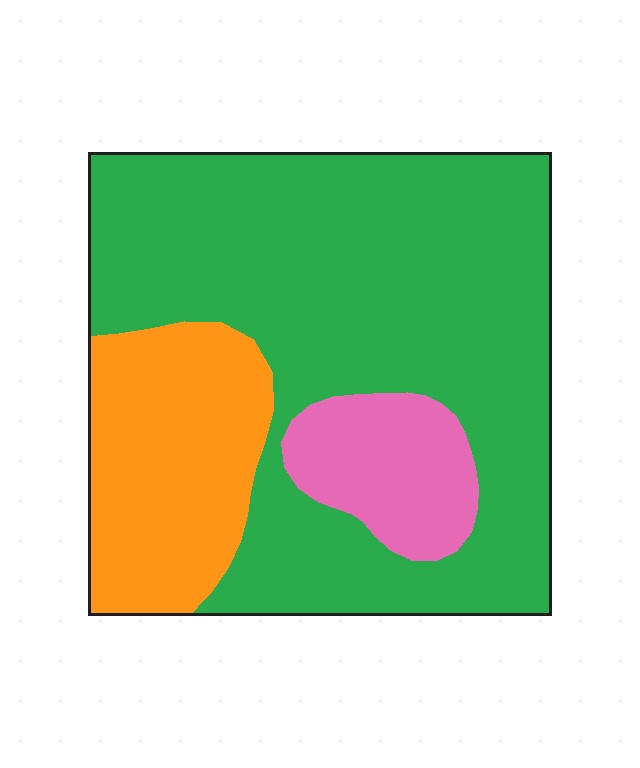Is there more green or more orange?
Green.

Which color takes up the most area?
Green, at roughly 65%.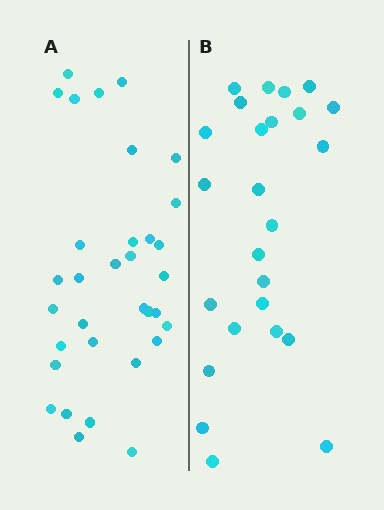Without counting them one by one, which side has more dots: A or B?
Region A (the left region) has more dots.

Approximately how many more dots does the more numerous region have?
Region A has roughly 8 or so more dots than region B.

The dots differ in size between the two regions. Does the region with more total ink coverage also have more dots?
No. Region B has more total ink coverage because its dots are larger, but region A actually contains more individual dots. Total area can be misleading — the number of items is what matters here.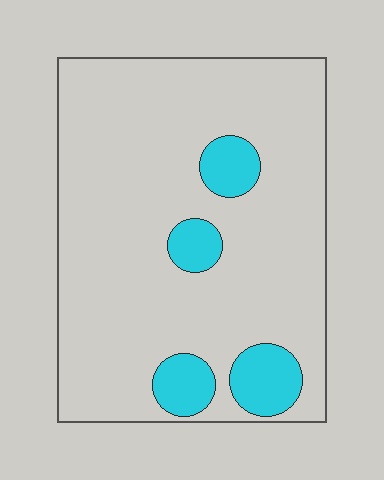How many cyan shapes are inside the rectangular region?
4.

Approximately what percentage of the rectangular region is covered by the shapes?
Approximately 15%.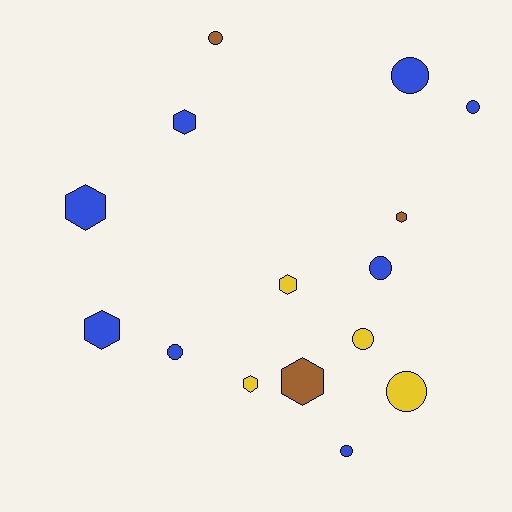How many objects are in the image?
There are 15 objects.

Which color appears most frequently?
Blue, with 8 objects.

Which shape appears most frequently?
Circle, with 8 objects.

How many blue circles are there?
There are 5 blue circles.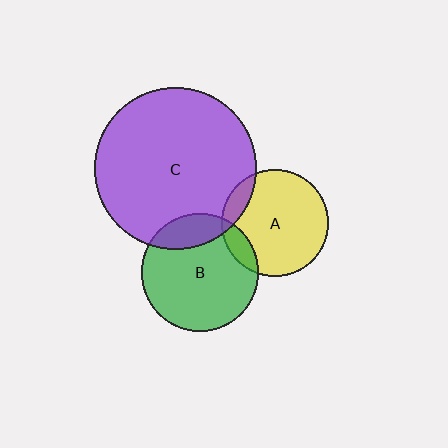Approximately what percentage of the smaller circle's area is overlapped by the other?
Approximately 10%.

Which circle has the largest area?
Circle C (purple).